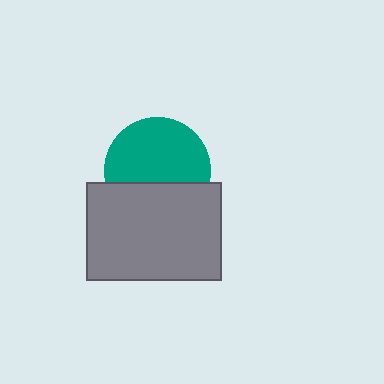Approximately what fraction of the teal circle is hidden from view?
Roughly 38% of the teal circle is hidden behind the gray rectangle.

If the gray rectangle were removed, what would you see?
You would see the complete teal circle.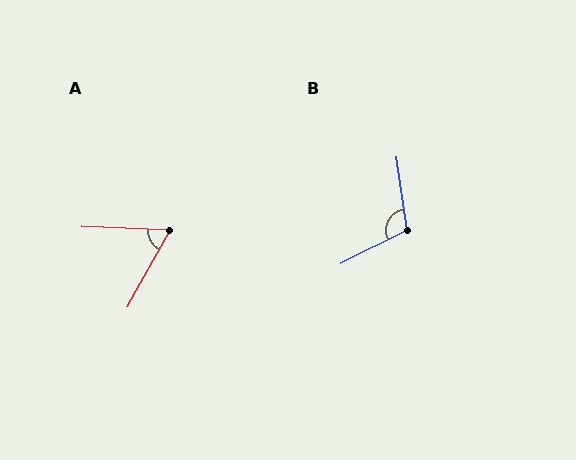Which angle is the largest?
B, at approximately 109 degrees.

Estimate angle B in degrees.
Approximately 109 degrees.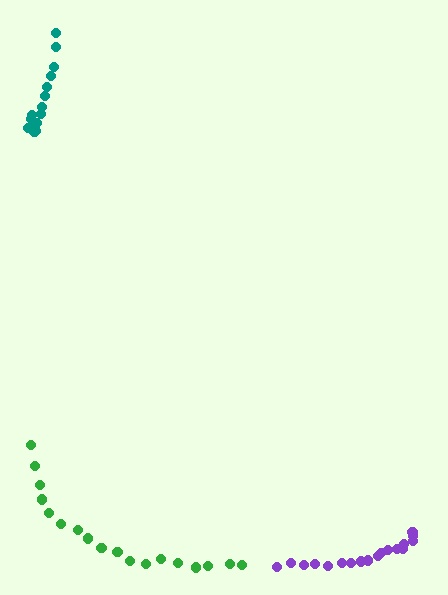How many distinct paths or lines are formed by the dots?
There are 3 distinct paths.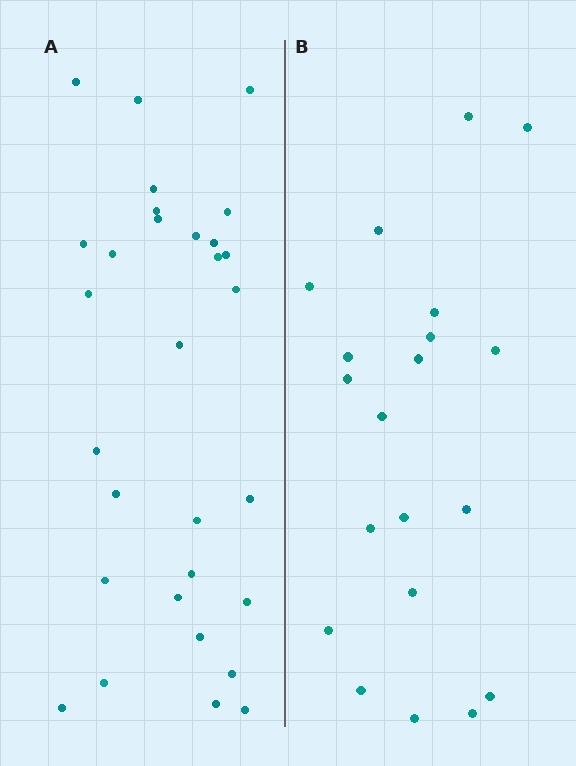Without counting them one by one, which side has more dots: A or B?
Region A (the left region) has more dots.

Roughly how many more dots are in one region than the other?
Region A has roughly 10 or so more dots than region B.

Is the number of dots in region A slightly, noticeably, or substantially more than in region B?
Region A has substantially more. The ratio is roughly 1.5 to 1.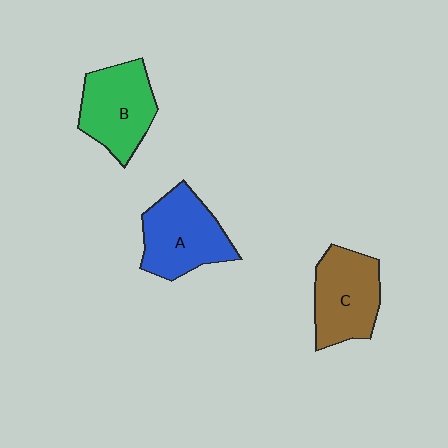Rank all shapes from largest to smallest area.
From largest to smallest: A (blue), B (green), C (brown).